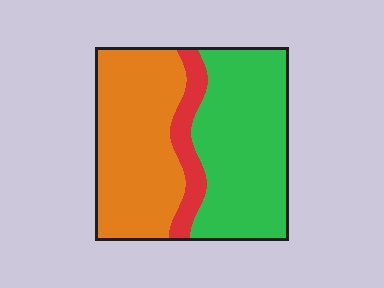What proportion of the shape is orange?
Orange covers about 45% of the shape.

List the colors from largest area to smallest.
From largest to smallest: green, orange, red.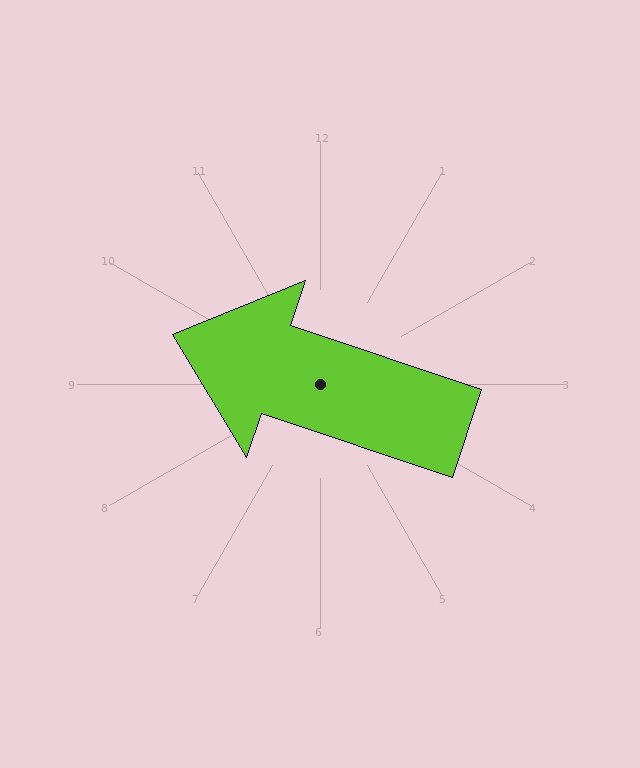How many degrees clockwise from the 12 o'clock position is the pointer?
Approximately 289 degrees.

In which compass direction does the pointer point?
West.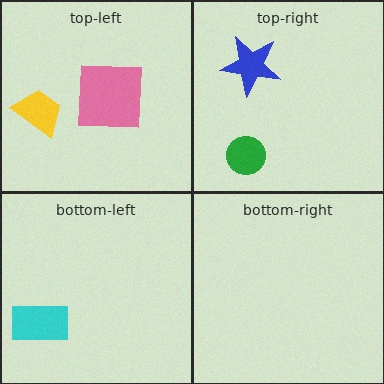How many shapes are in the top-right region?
2.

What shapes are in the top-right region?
The blue star, the green circle.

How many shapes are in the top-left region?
2.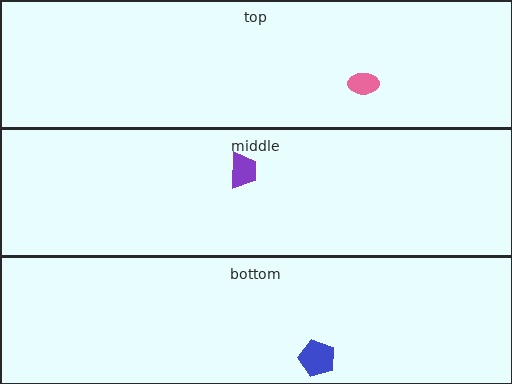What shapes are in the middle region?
The purple trapezoid.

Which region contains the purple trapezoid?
The middle region.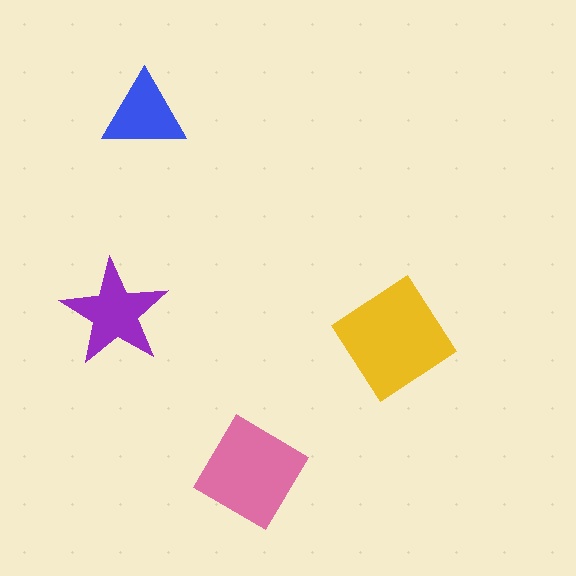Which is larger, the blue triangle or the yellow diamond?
The yellow diamond.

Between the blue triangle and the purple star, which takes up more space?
The purple star.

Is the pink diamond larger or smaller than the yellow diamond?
Smaller.